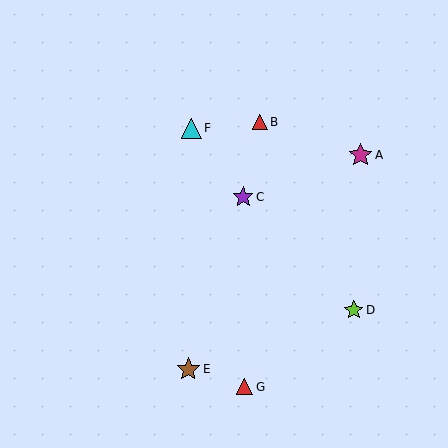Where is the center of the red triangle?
The center of the red triangle is at (245, 387).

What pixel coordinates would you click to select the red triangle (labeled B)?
Click at (260, 122) to select the red triangle B.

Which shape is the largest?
The magenta star (labeled A) is the largest.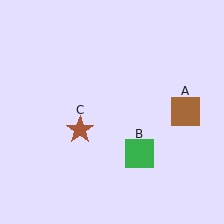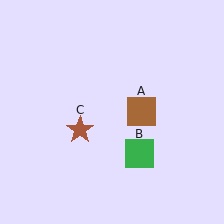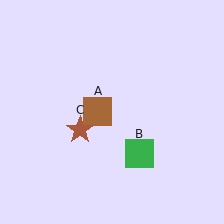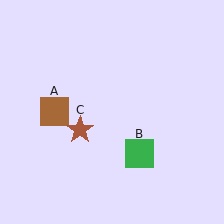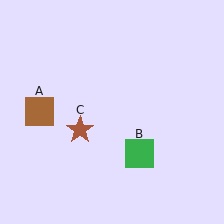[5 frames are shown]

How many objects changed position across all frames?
1 object changed position: brown square (object A).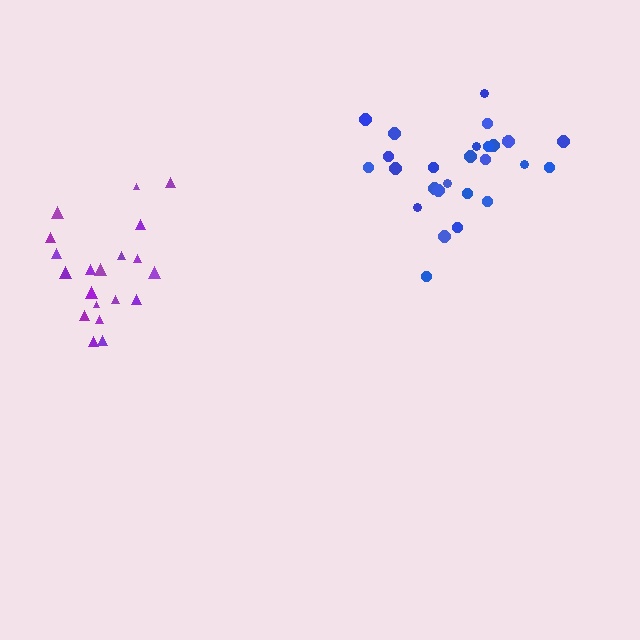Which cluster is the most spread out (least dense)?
Blue.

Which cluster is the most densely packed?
Purple.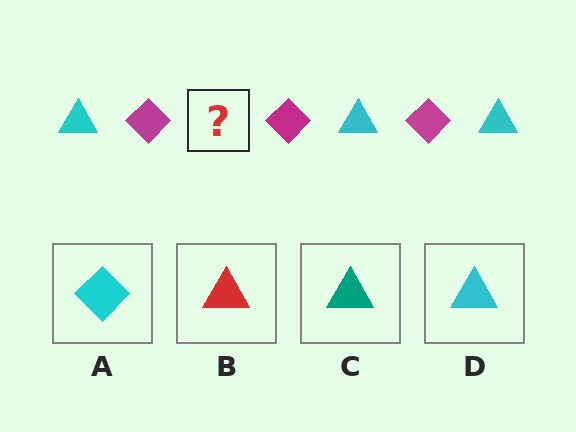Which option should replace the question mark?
Option D.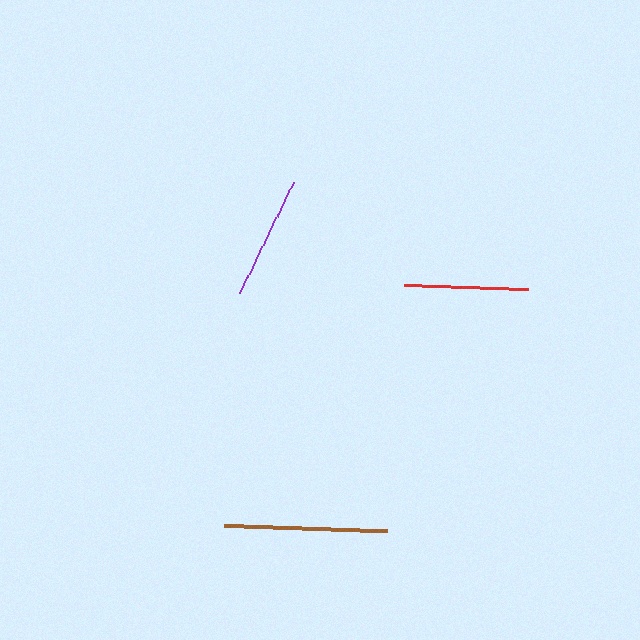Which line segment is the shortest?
The red line is the shortest at approximately 124 pixels.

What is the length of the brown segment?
The brown segment is approximately 163 pixels long.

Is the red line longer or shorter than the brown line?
The brown line is longer than the red line.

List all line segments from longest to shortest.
From longest to shortest: brown, purple, red.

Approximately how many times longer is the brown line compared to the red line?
The brown line is approximately 1.3 times the length of the red line.